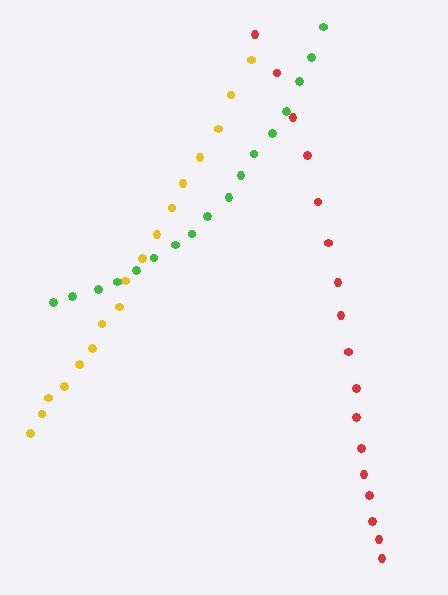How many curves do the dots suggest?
There are 3 distinct paths.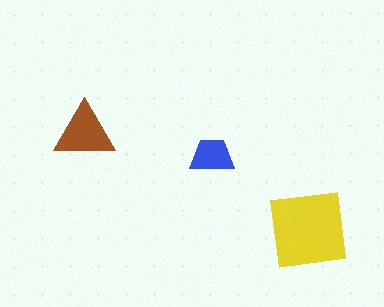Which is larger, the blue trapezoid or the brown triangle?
The brown triangle.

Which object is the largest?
The yellow square.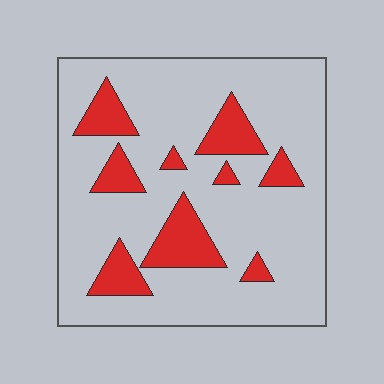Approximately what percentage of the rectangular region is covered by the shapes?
Approximately 20%.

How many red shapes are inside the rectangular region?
9.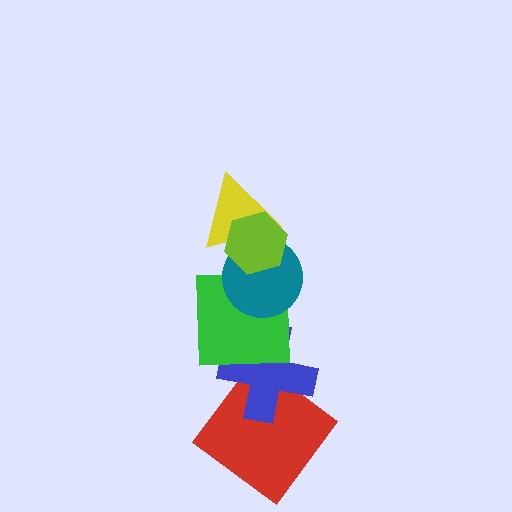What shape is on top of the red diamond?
The blue cross is on top of the red diamond.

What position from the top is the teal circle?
The teal circle is 3rd from the top.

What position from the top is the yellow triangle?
The yellow triangle is 2nd from the top.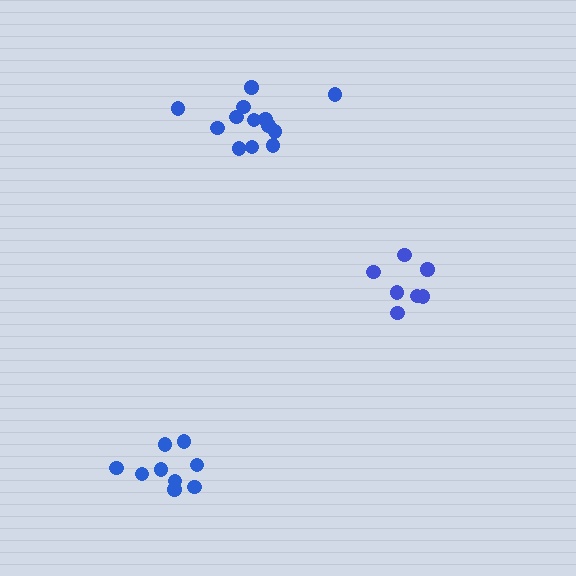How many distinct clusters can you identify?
There are 3 distinct clusters.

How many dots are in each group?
Group 1: 7 dots, Group 2: 9 dots, Group 3: 13 dots (29 total).